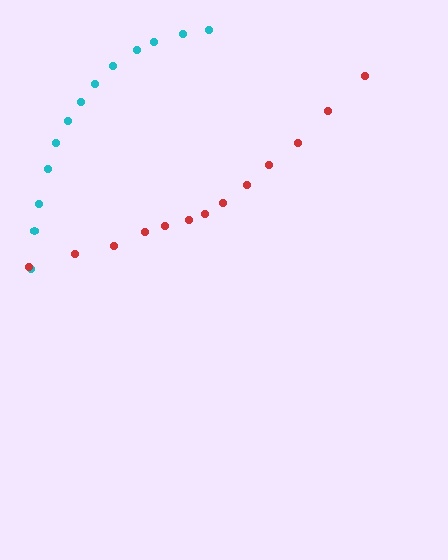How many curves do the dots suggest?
There are 2 distinct paths.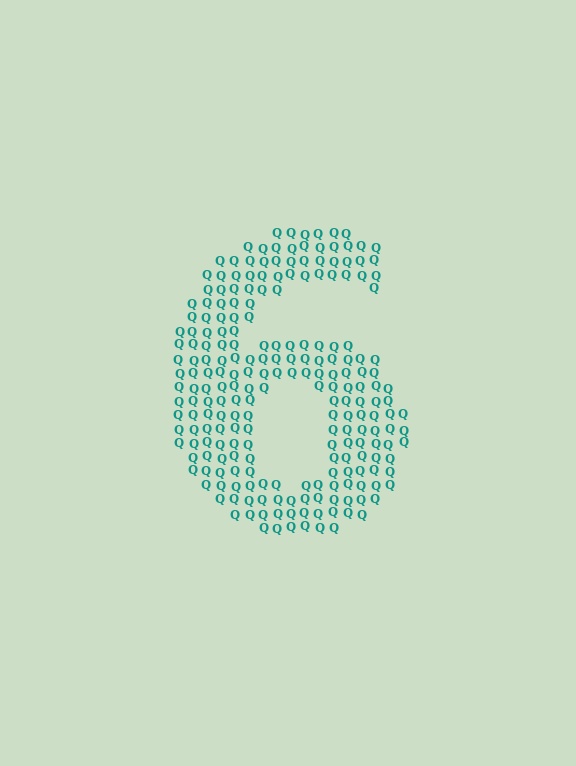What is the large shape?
The large shape is the digit 6.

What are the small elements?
The small elements are letter Q's.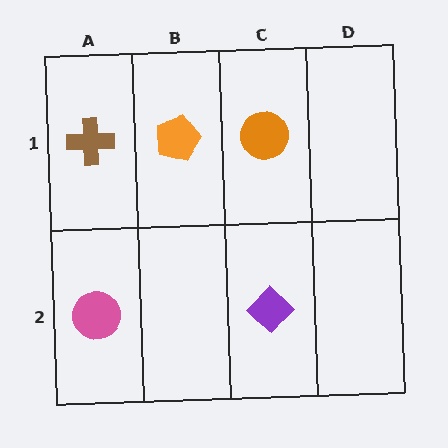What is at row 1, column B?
An orange pentagon.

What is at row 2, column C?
A purple diamond.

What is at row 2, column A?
A pink circle.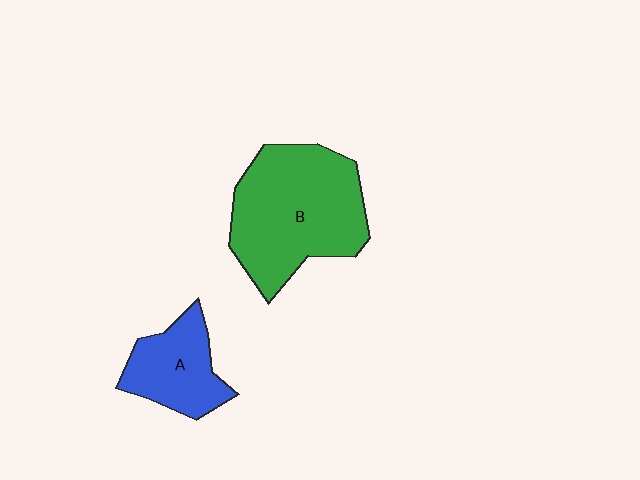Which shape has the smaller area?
Shape A (blue).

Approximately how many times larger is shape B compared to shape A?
Approximately 2.0 times.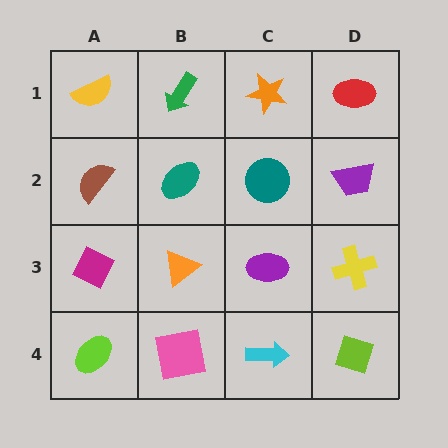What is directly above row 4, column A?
A magenta diamond.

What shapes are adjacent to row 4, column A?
A magenta diamond (row 3, column A), a pink square (row 4, column B).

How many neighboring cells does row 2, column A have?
3.